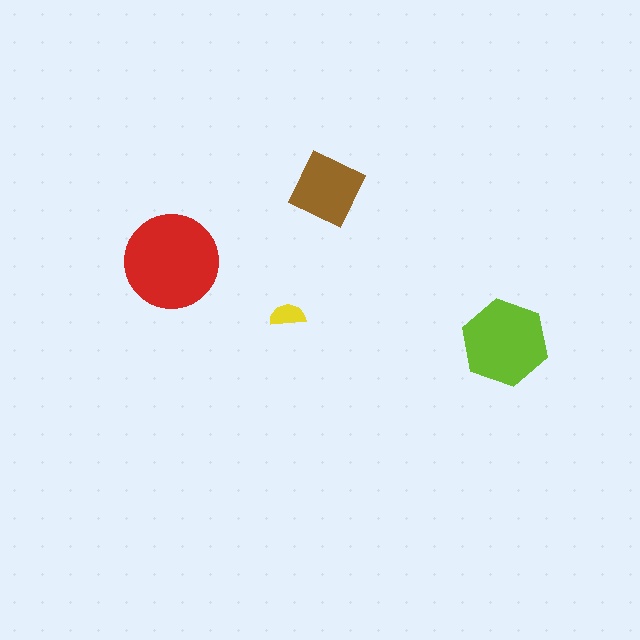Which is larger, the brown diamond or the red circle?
The red circle.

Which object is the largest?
The red circle.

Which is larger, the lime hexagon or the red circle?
The red circle.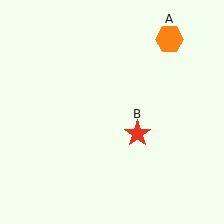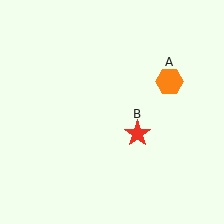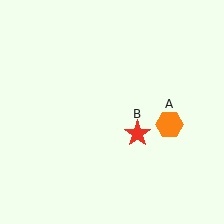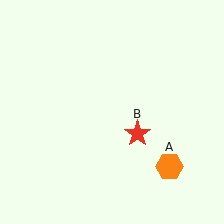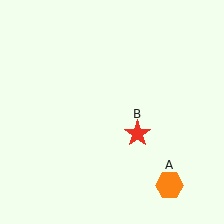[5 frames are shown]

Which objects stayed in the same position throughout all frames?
Red star (object B) remained stationary.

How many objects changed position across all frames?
1 object changed position: orange hexagon (object A).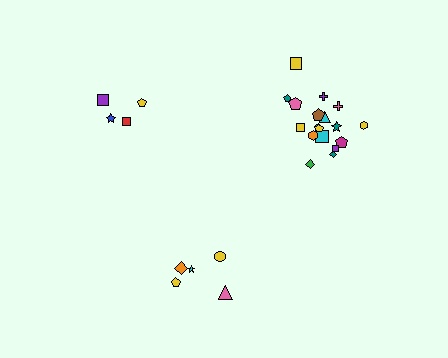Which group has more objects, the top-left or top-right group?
The top-right group.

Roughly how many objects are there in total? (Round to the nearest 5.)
Roughly 25 objects in total.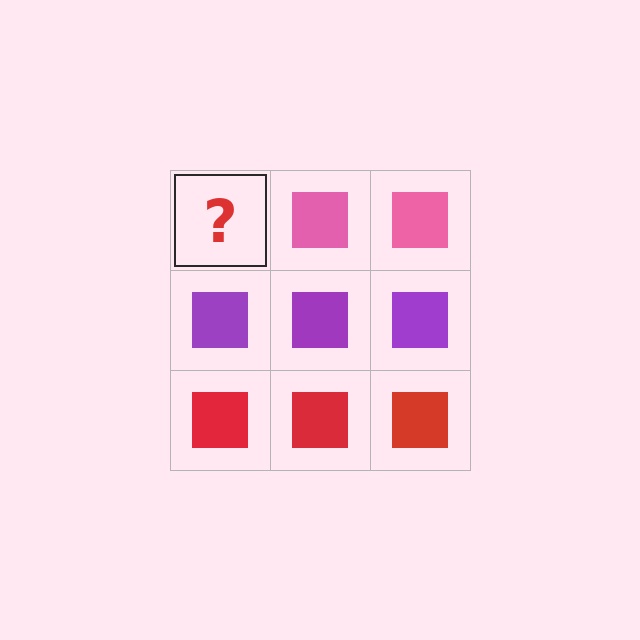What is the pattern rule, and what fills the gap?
The rule is that each row has a consistent color. The gap should be filled with a pink square.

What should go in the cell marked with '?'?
The missing cell should contain a pink square.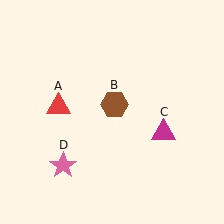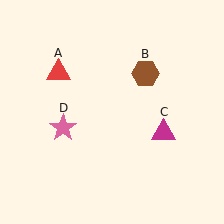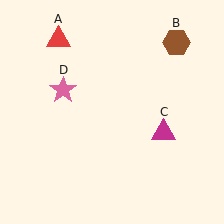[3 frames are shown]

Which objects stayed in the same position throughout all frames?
Magenta triangle (object C) remained stationary.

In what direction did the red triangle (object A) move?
The red triangle (object A) moved up.